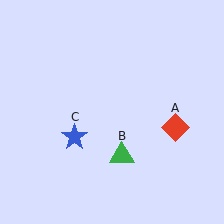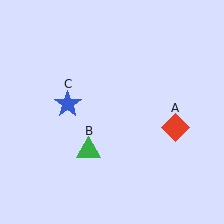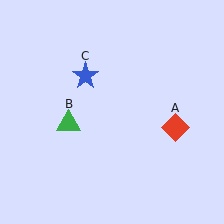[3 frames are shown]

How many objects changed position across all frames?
2 objects changed position: green triangle (object B), blue star (object C).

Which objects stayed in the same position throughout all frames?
Red diamond (object A) remained stationary.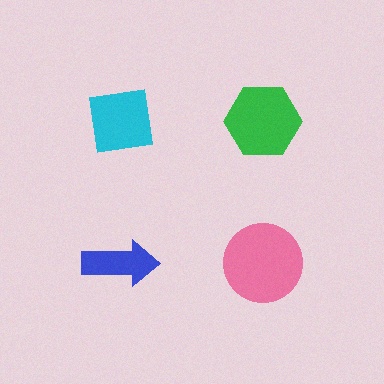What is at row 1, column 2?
A green hexagon.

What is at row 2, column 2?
A pink circle.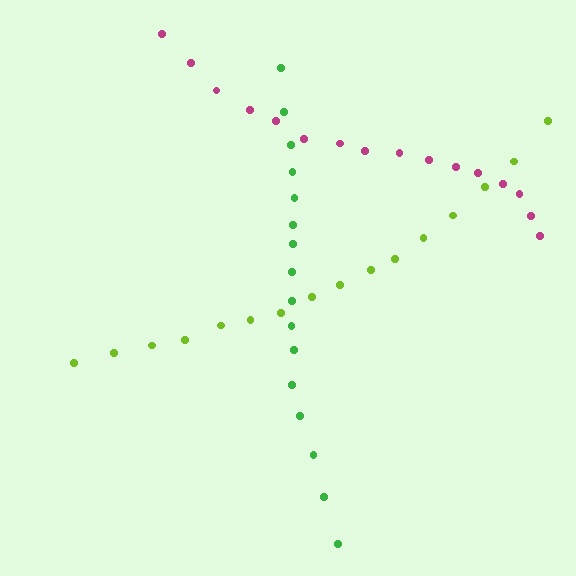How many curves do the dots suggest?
There are 3 distinct paths.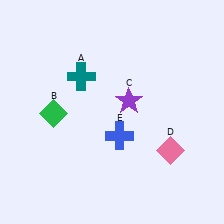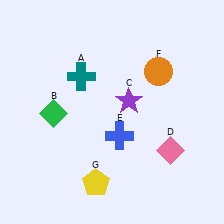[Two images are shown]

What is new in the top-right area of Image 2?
An orange circle (F) was added in the top-right area of Image 2.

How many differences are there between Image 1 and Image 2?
There are 2 differences between the two images.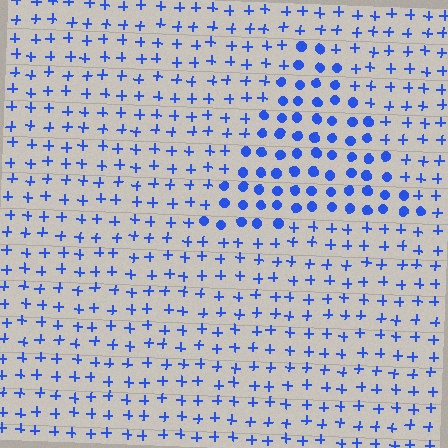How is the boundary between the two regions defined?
The boundary is defined by a change in element shape: circles inside vs. plus signs outside. All elements share the same color and spacing.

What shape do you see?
I see a triangle.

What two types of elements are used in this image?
The image uses circles inside the triangle region and plus signs outside it.